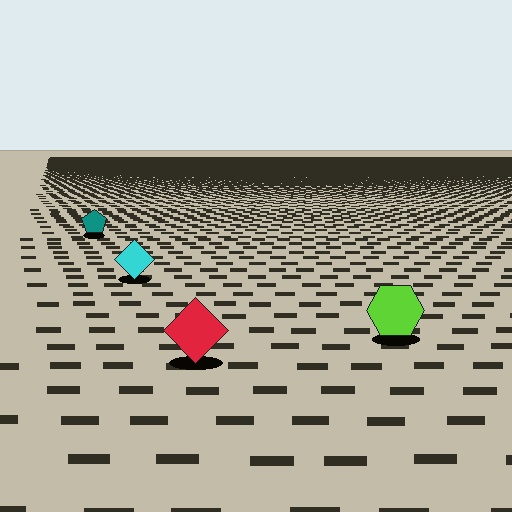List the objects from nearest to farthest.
From nearest to farthest: the red diamond, the lime hexagon, the cyan diamond, the teal pentagon.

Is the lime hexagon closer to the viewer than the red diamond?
No. The red diamond is closer — you can tell from the texture gradient: the ground texture is coarser near it.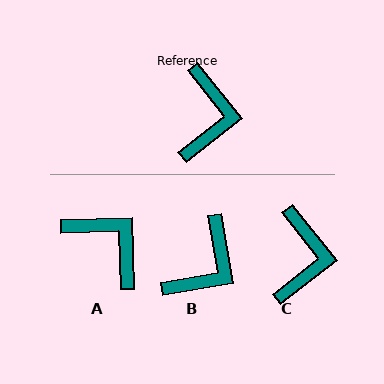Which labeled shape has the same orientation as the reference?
C.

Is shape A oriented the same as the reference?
No, it is off by about 53 degrees.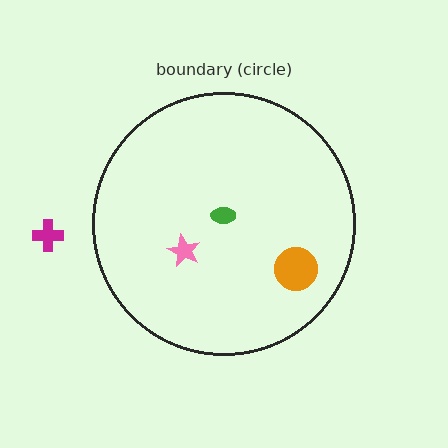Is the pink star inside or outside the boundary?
Inside.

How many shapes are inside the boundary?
3 inside, 1 outside.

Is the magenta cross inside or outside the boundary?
Outside.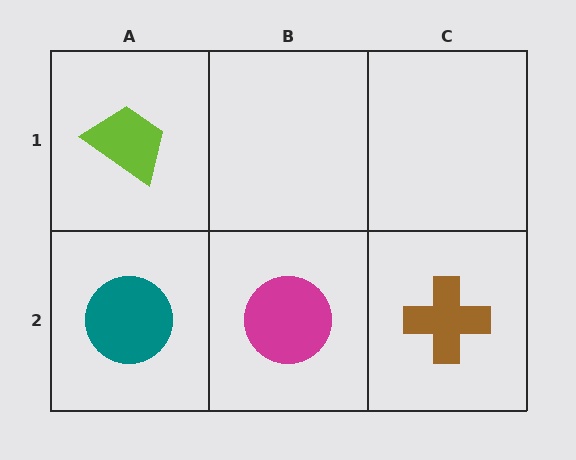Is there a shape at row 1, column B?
No, that cell is empty.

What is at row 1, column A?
A lime trapezoid.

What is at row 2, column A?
A teal circle.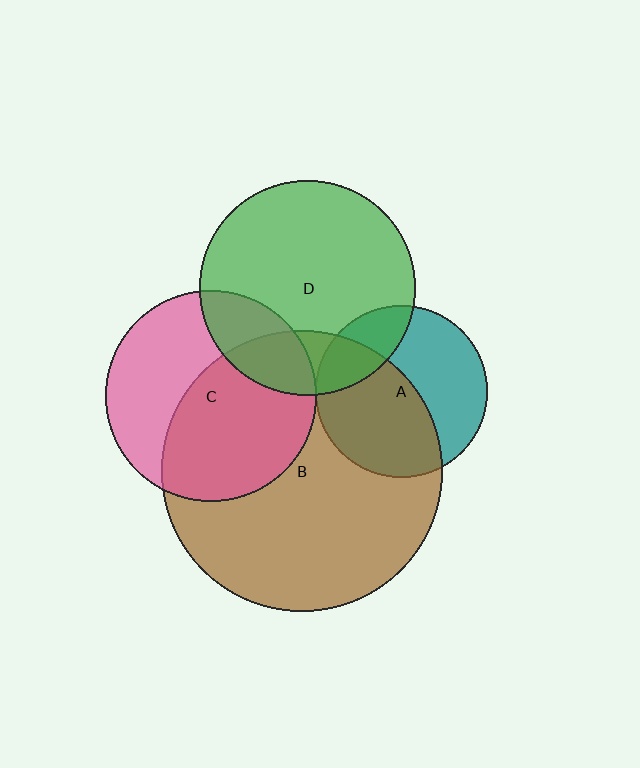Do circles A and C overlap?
Yes.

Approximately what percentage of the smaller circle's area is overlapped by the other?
Approximately 5%.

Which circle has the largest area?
Circle B (brown).